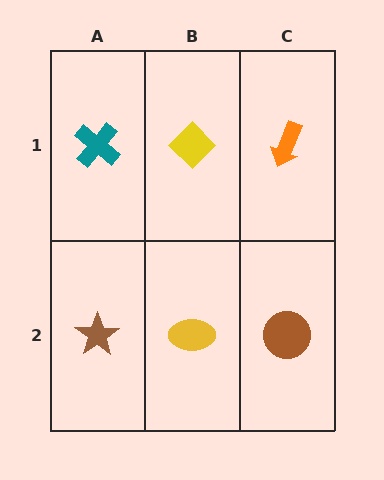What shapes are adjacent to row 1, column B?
A yellow ellipse (row 2, column B), a teal cross (row 1, column A), an orange arrow (row 1, column C).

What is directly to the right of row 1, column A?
A yellow diamond.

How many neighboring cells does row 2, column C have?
2.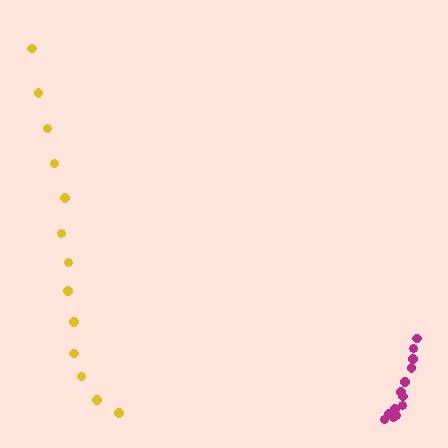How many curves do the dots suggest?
There are 2 distinct paths.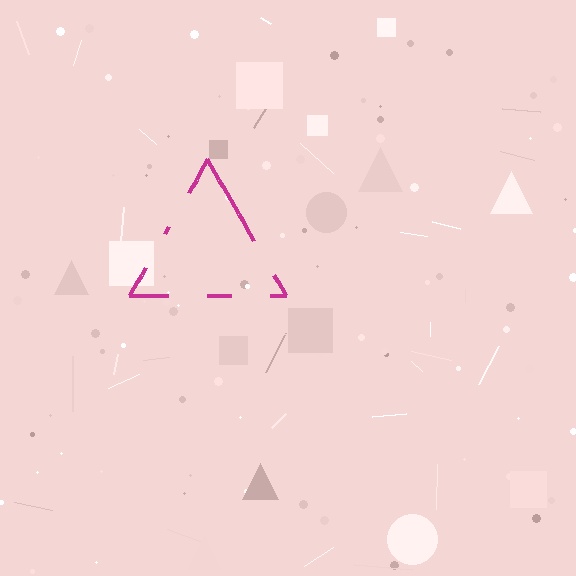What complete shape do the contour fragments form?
The contour fragments form a triangle.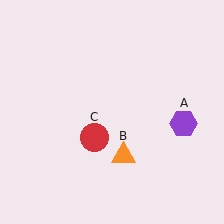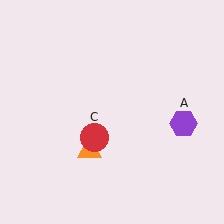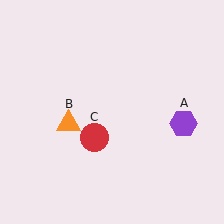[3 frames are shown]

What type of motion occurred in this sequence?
The orange triangle (object B) rotated clockwise around the center of the scene.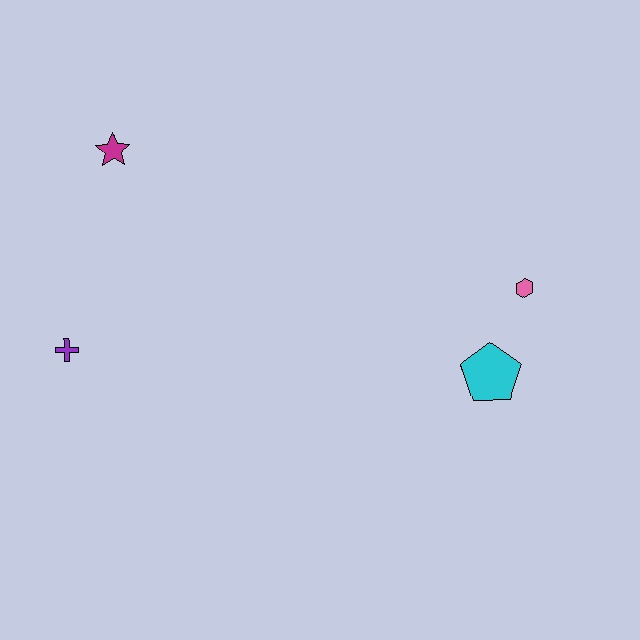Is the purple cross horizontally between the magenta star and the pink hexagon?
No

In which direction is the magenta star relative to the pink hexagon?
The magenta star is to the left of the pink hexagon.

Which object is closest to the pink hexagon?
The cyan pentagon is closest to the pink hexagon.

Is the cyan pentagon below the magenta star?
Yes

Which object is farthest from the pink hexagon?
The purple cross is farthest from the pink hexagon.